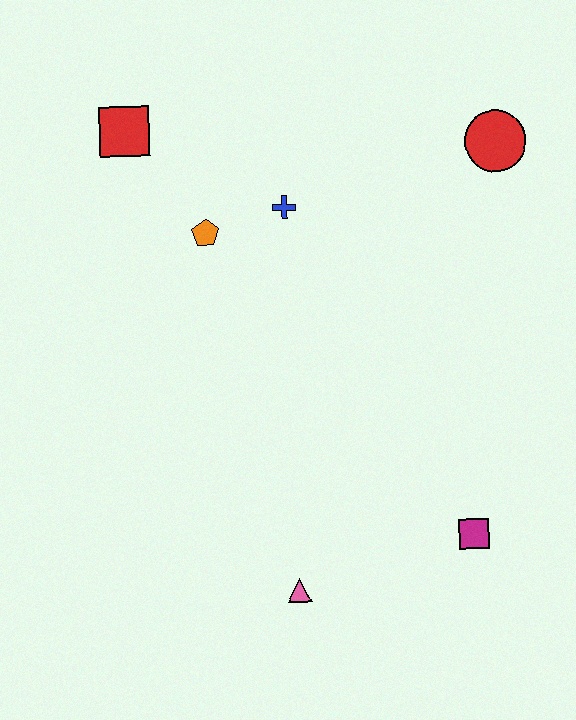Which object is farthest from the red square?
The magenta square is farthest from the red square.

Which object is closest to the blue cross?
The orange pentagon is closest to the blue cross.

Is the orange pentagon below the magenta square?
No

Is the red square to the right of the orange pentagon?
No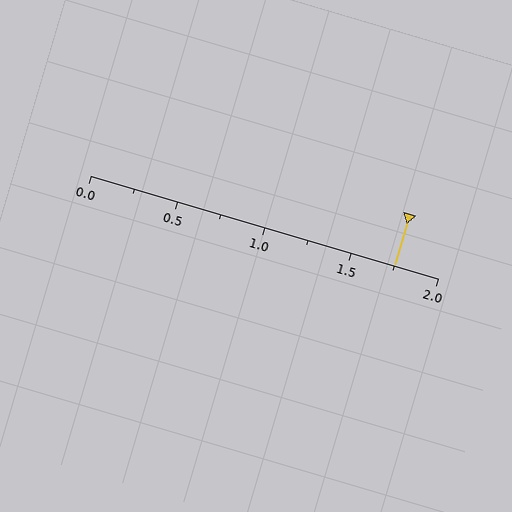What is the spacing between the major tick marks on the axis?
The major ticks are spaced 0.5 apart.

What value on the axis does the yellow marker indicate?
The marker indicates approximately 1.75.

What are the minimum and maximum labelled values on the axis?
The axis runs from 0.0 to 2.0.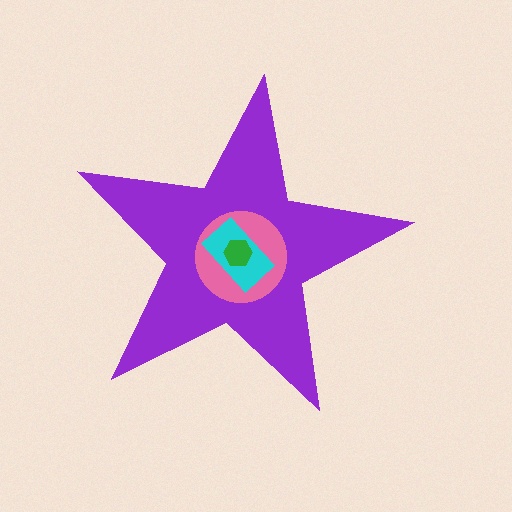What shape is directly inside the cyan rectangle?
The green hexagon.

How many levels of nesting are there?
4.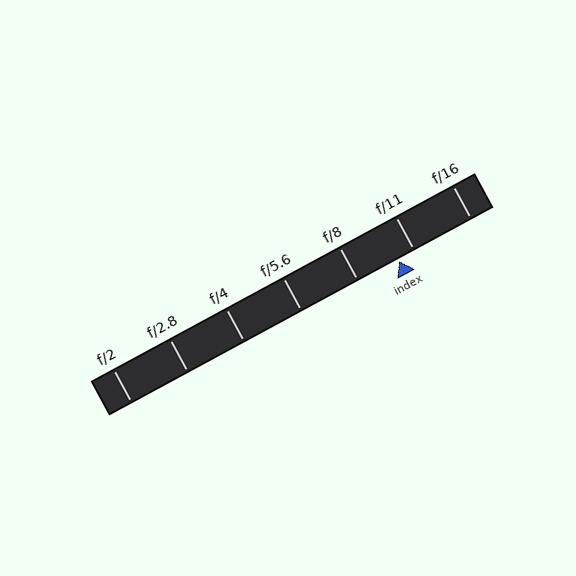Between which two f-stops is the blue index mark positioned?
The index mark is between f/8 and f/11.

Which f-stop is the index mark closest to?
The index mark is closest to f/11.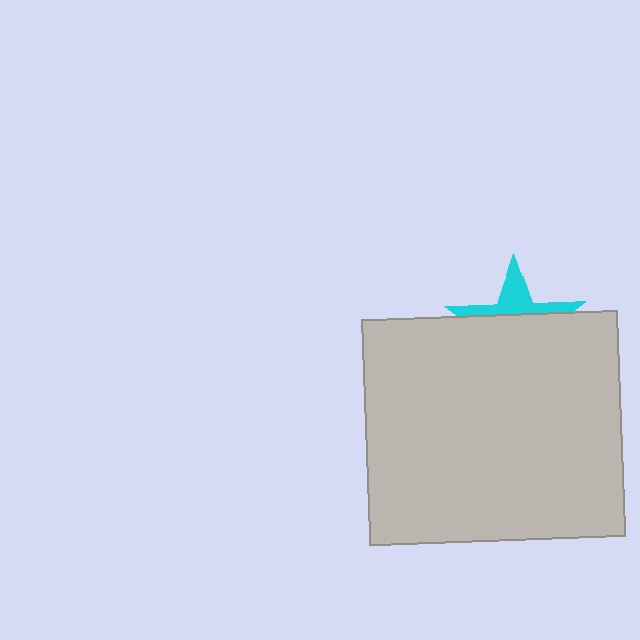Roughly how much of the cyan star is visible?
A small part of it is visible (roughly 34%).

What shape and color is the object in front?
The object in front is a light gray rectangle.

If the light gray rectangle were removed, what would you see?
You would see the complete cyan star.